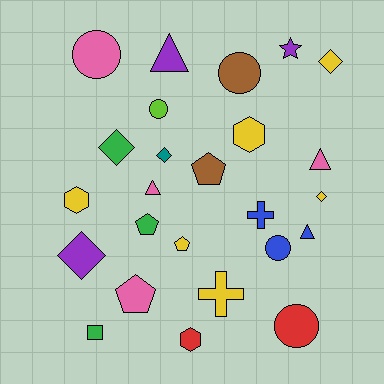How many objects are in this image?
There are 25 objects.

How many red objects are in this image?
There are 2 red objects.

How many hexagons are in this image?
There are 3 hexagons.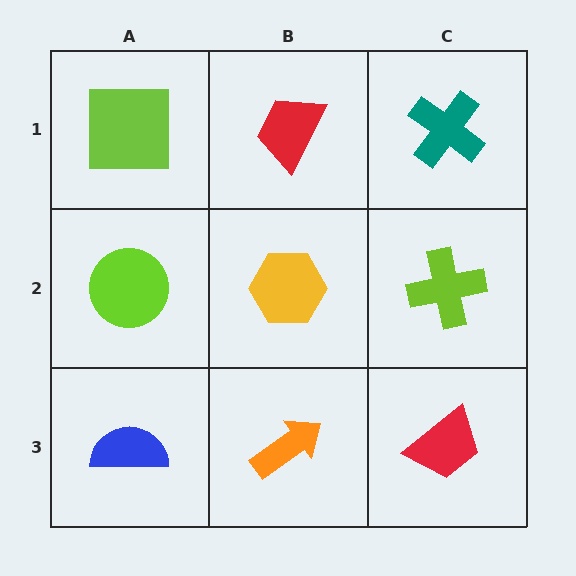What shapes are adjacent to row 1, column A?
A lime circle (row 2, column A), a red trapezoid (row 1, column B).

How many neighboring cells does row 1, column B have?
3.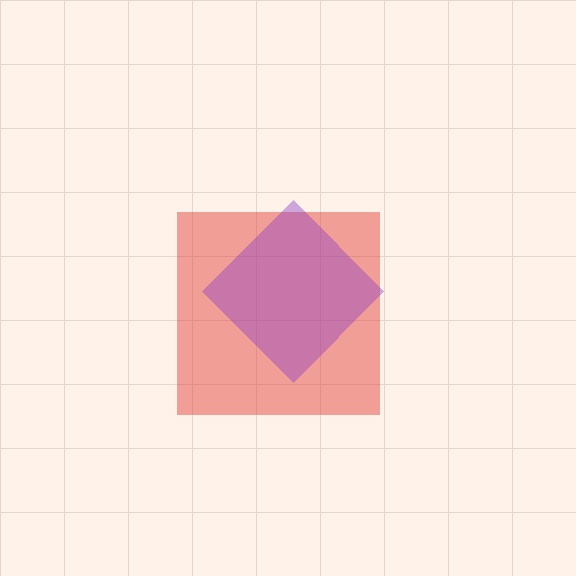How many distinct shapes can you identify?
There are 2 distinct shapes: a red square, a purple diamond.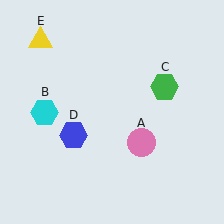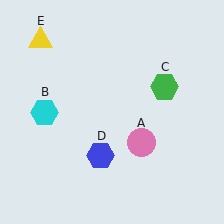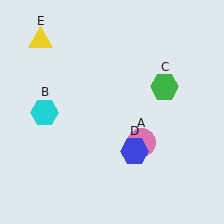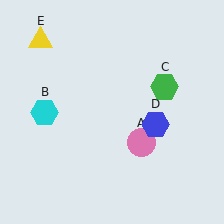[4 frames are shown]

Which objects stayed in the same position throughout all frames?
Pink circle (object A) and cyan hexagon (object B) and green hexagon (object C) and yellow triangle (object E) remained stationary.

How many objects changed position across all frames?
1 object changed position: blue hexagon (object D).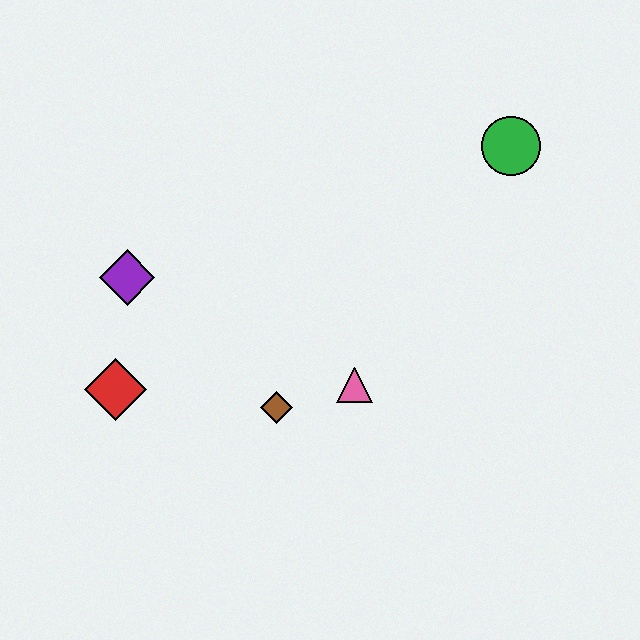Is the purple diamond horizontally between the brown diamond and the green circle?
No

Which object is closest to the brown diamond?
The pink triangle is closest to the brown diamond.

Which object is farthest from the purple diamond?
The green circle is farthest from the purple diamond.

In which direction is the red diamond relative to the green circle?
The red diamond is to the left of the green circle.